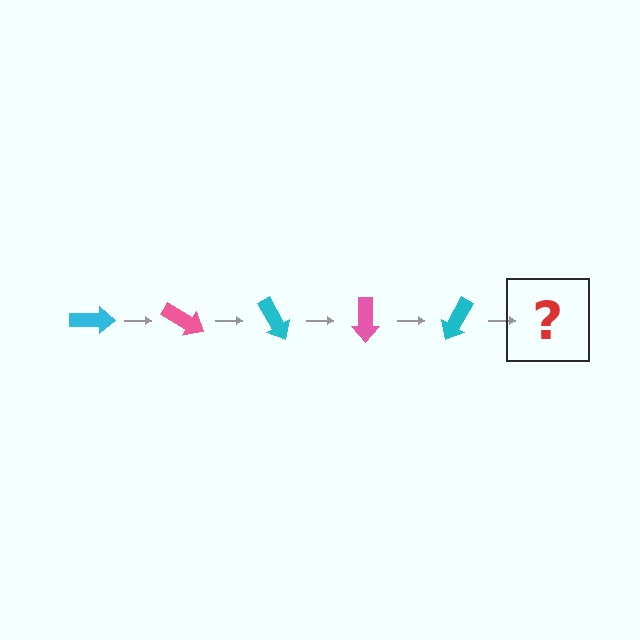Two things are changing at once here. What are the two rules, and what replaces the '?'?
The two rules are that it rotates 30 degrees each step and the color cycles through cyan and pink. The '?' should be a pink arrow, rotated 150 degrees from the start.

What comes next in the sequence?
The next element should be a pink arrow, rotated 150 degrees from the start.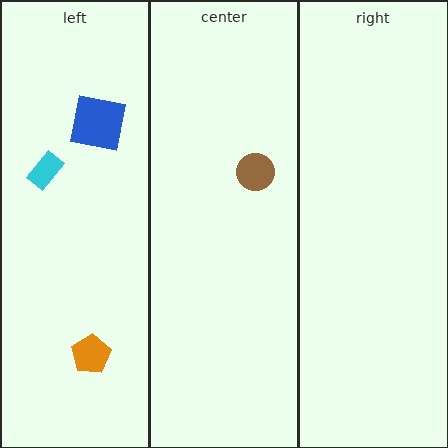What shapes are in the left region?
The blue square, the cyan rectangle, the orange pentagon.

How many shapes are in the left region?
3.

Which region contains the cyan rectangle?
The left region.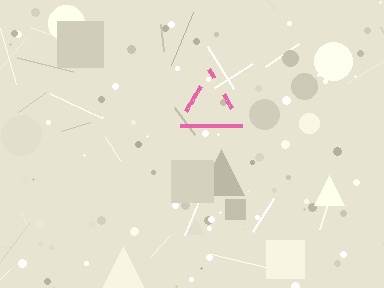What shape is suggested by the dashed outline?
The dashed outline suggests a triangle.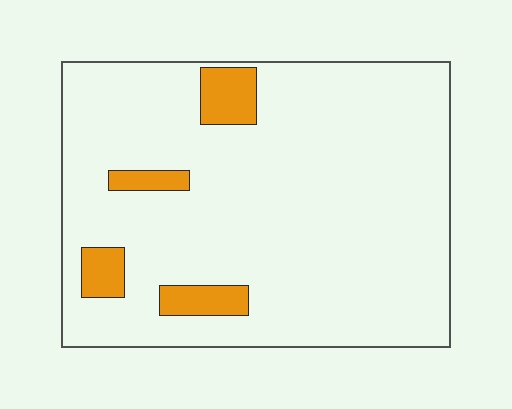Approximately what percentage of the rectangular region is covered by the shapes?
Approximately 10%.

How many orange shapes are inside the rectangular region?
4.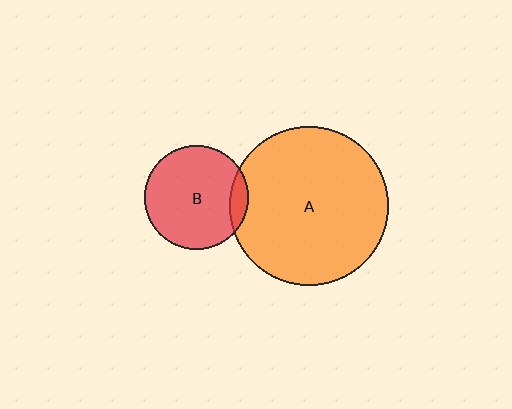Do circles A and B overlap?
Yes.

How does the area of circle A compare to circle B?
Approximately 2.4 times.